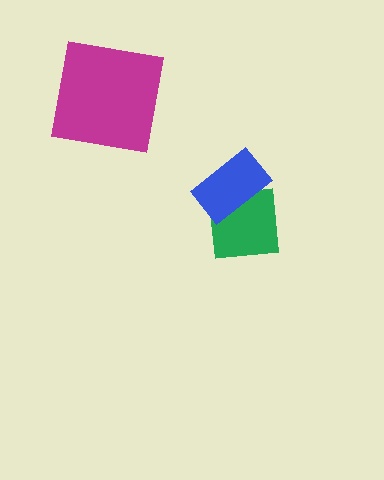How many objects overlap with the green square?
1 object overlaps with the green square.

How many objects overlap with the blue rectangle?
1 object overlaps with the blue rectangle.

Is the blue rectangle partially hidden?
No, no other shape covers it.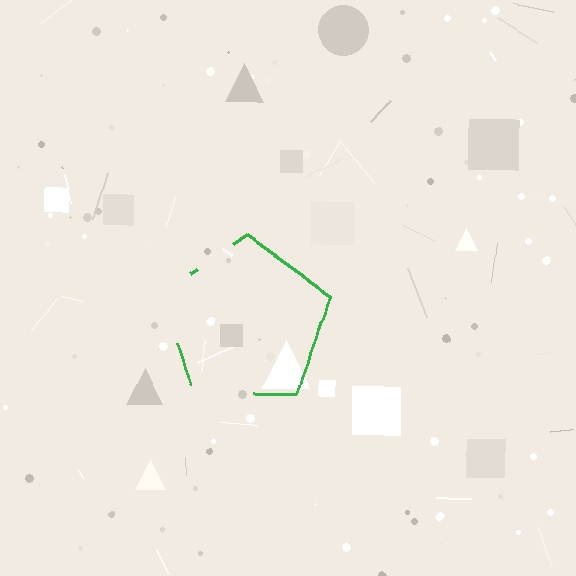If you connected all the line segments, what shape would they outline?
They would outline a pentagon.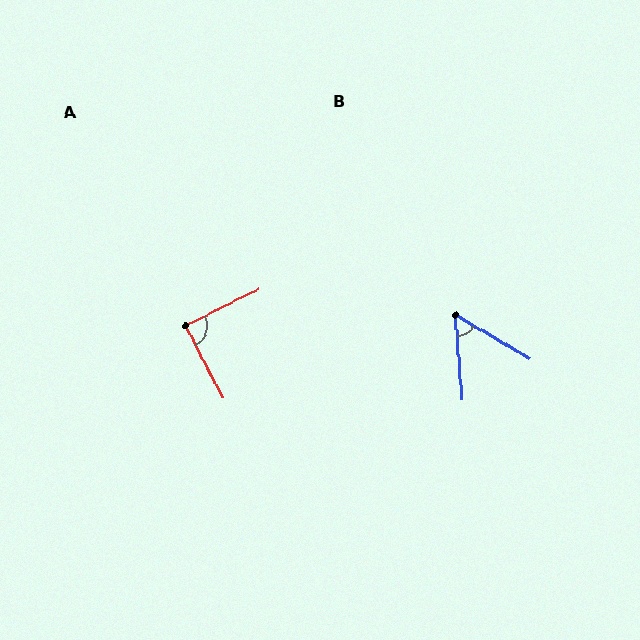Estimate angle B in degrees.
Approximately 55 degrees.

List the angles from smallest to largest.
B (55°), A (90°).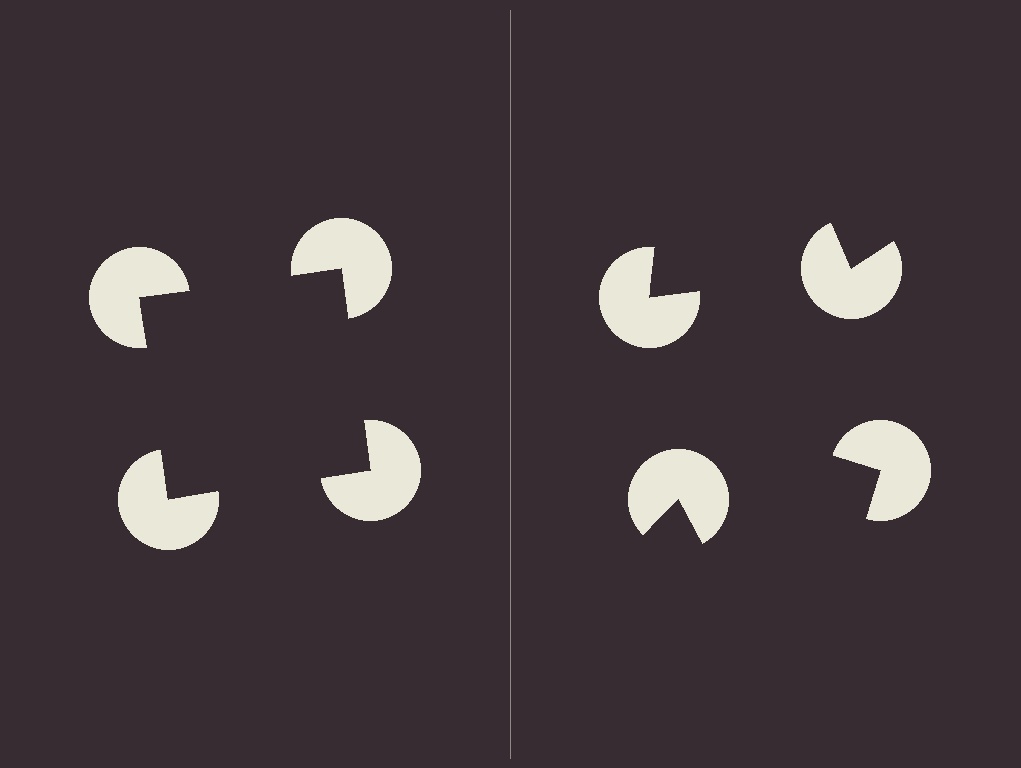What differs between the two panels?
The pac-man discs are positioned identically on both sides; only the wedge orientations differ. On the left they align to a square; on the right they are misaligned.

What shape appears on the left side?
An illusory square.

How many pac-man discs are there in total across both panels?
8 — 4 on each side.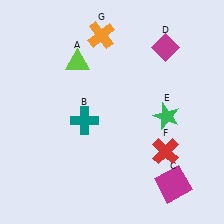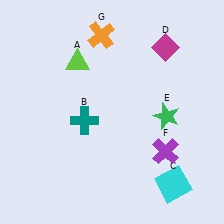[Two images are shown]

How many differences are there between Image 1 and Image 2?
There are 2 differences between the two images.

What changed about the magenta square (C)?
In Image 1, C is magenta. In Image 2, it changed to cyan.